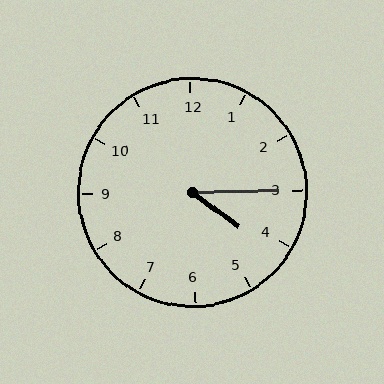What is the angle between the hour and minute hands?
Approximately 38 degrees.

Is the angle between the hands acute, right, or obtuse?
It is acute.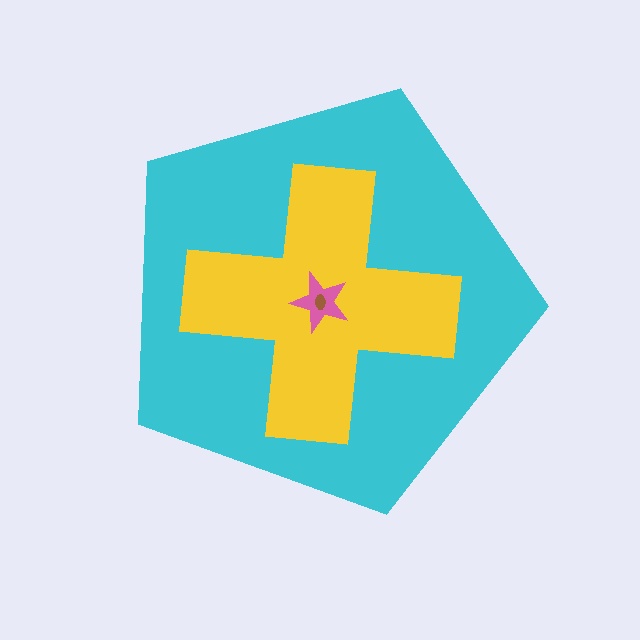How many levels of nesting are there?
4.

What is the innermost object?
The brown ellipse.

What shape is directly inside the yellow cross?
The pink star.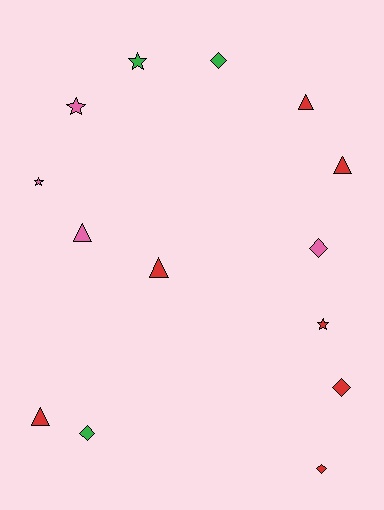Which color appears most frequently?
Red, with 7 objects.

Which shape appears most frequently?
Diamond, with 5 objects.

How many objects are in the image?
There are 14 objects.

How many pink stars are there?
There are 2 pink stars.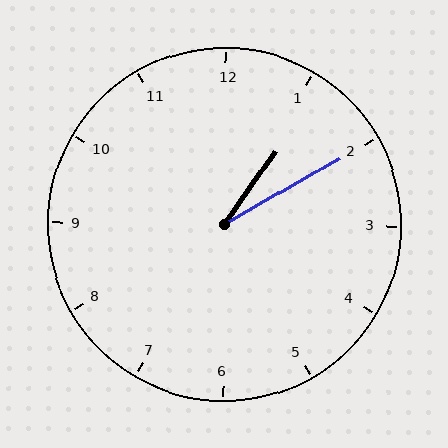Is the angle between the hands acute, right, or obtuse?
It is acute.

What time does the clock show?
1:10.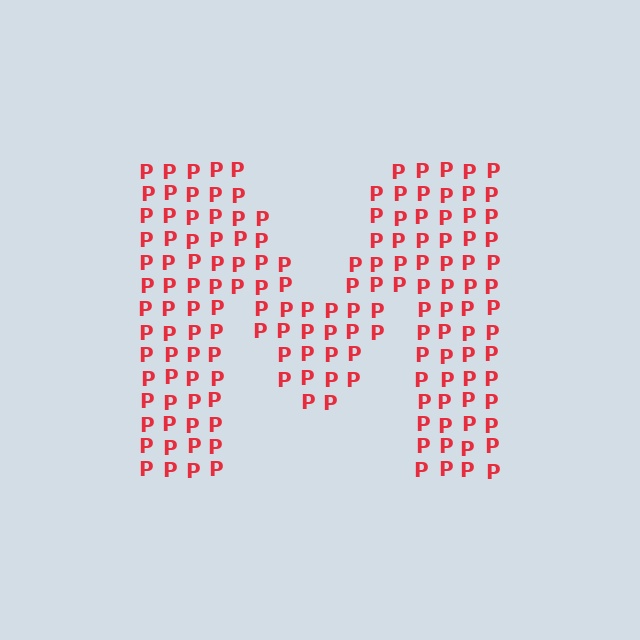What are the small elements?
The small elements are letter P's.